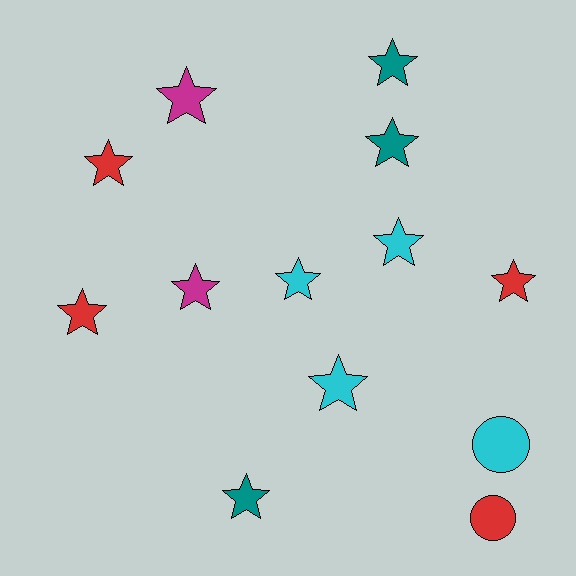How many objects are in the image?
There are 13 objects.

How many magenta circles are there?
There are no magenta circles.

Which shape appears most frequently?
Star, with 11 objects.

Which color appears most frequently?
Cyan, with 4 objects.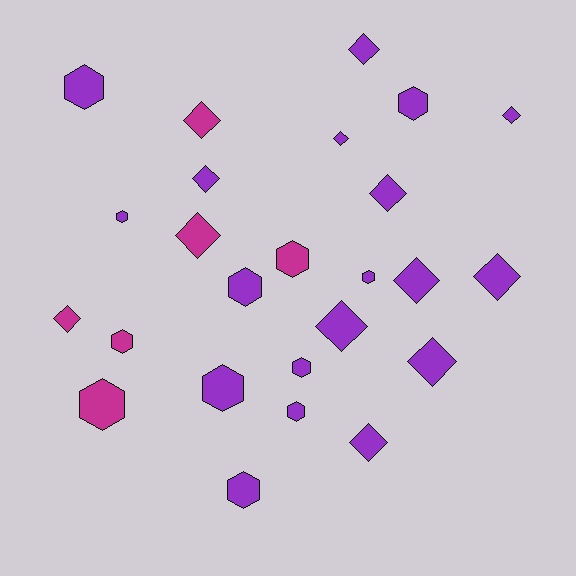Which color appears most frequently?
Purple, with 19 objects.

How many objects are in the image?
There are 25 objects.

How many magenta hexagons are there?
There are 3 magenta hexagons.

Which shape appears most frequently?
Diamond, with 13 objects.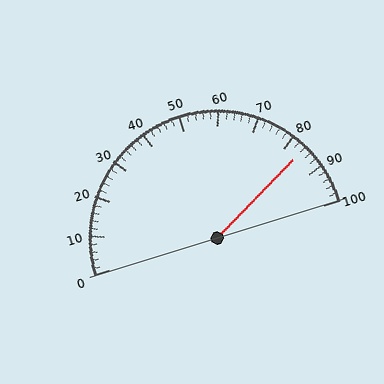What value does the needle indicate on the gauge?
The needle indicates approximately 84.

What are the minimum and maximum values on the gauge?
The gauge ranges from 0 to 100.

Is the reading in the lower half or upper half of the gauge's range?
The reading is in the upper half of the range (0 to 100).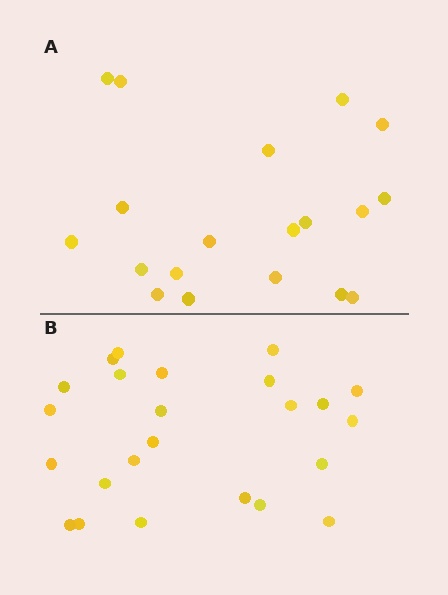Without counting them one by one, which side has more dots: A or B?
Region B (the bottom region) has more dots.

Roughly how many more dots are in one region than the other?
Region B has about 5 more dots than region A.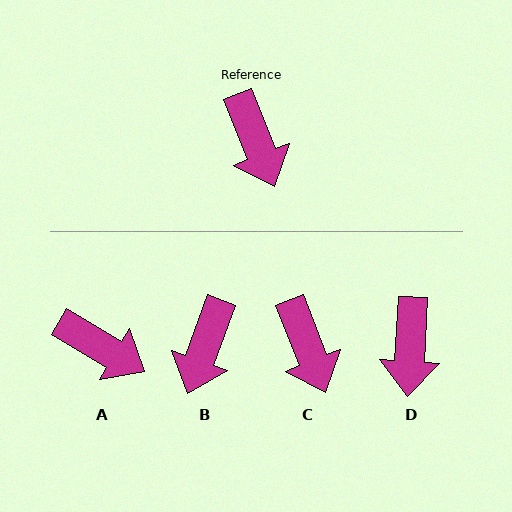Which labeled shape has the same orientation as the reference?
C.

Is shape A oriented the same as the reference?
No, it is off by about 38 degrees.